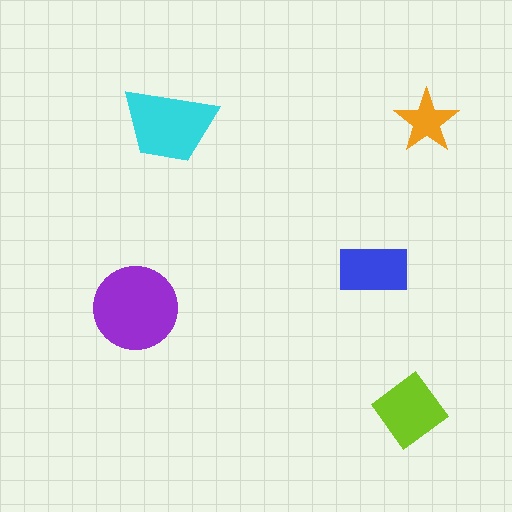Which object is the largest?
The purple circle.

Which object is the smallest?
The orange star.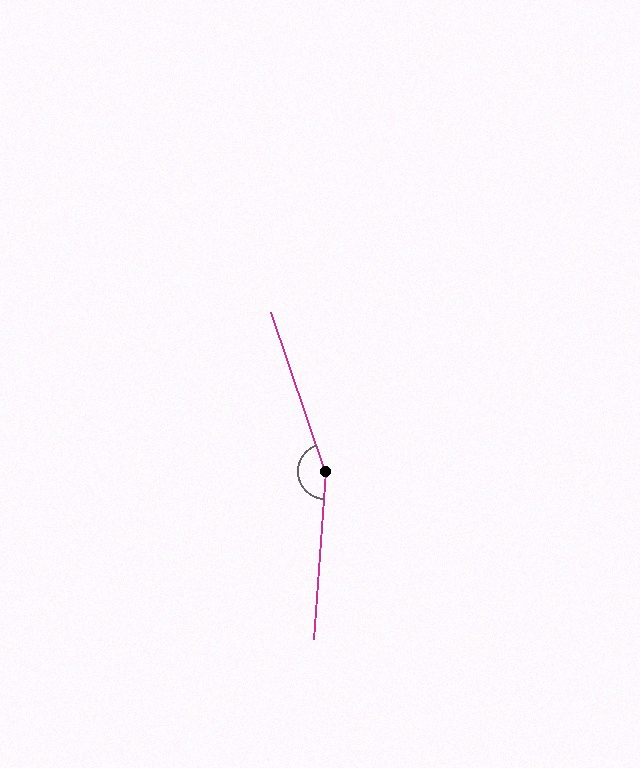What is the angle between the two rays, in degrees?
Approximately 157 degrees.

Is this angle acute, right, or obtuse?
It is obtuse.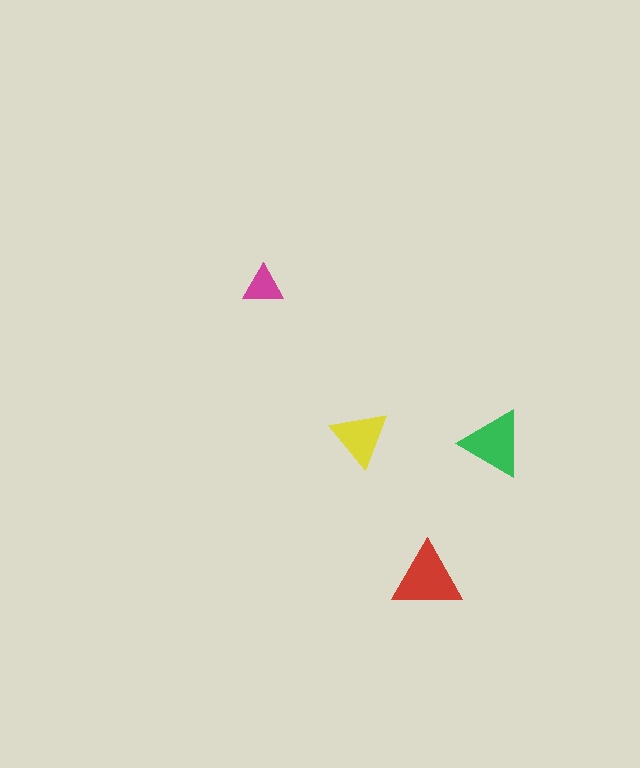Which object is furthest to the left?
The magenta triangle is leftmost.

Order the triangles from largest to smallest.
the red one, the green one, the yellow one, the magenta one.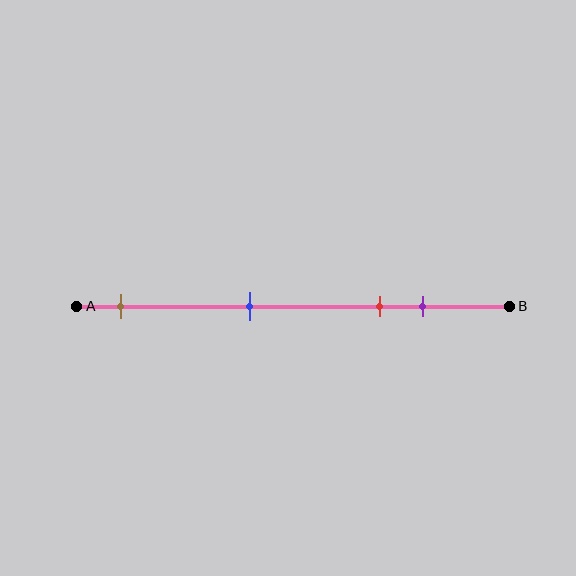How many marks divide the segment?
There are 4 marks dividing the segment.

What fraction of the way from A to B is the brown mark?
The brown mark is approximately 10% (0.1) of the way from A to B.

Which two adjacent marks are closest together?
The red and purple marks are the closest adjacent pair.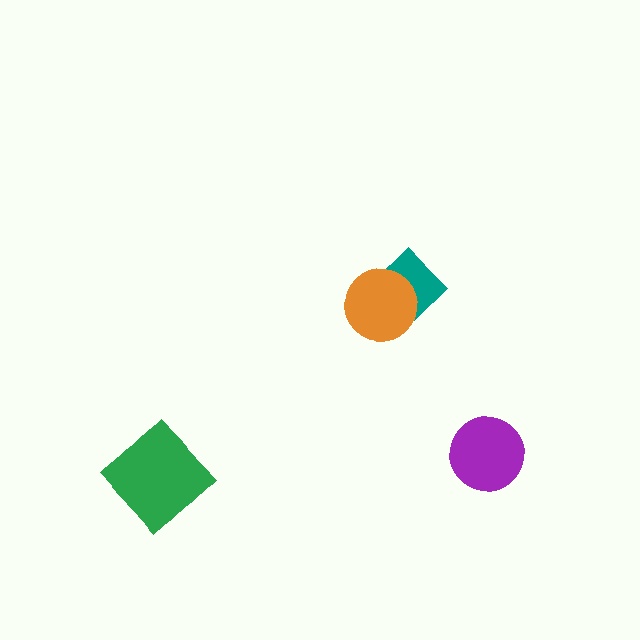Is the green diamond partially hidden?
No, no other shape covers it.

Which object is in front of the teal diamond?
The orange circle is in front of the teal diamond.